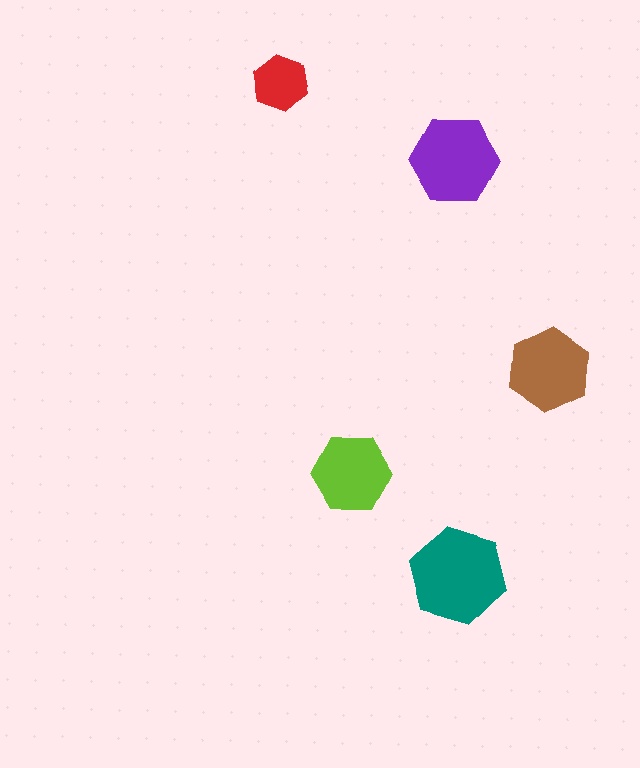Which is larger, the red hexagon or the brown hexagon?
The brown one.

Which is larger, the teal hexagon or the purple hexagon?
The teal one.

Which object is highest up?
The red hexagon is topmost.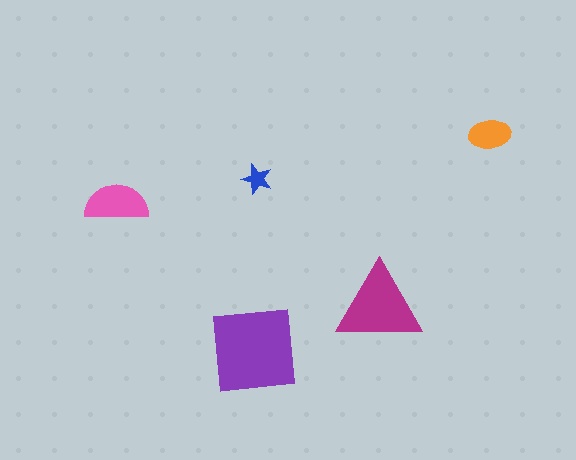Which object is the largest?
The purple square.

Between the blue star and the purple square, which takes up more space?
The purple square.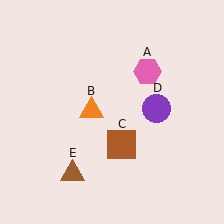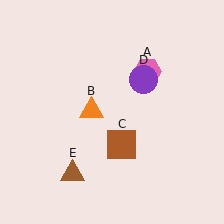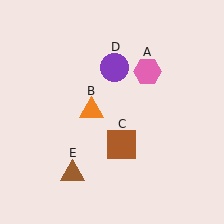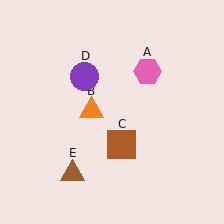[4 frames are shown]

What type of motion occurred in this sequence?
The purple circle (object D) rotated counterclockwise around the center of the scene.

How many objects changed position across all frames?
1 object changed position: purple circle (object D).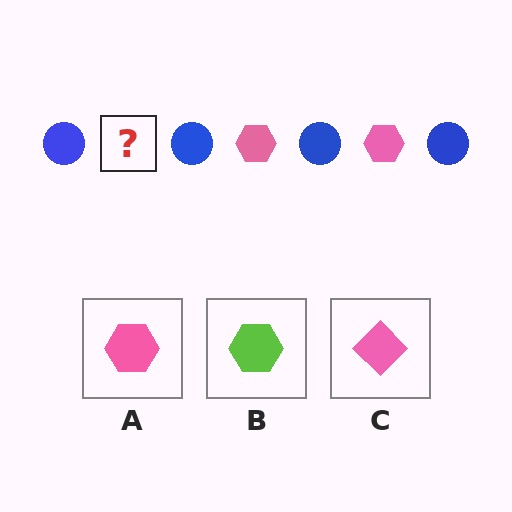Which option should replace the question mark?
Option A.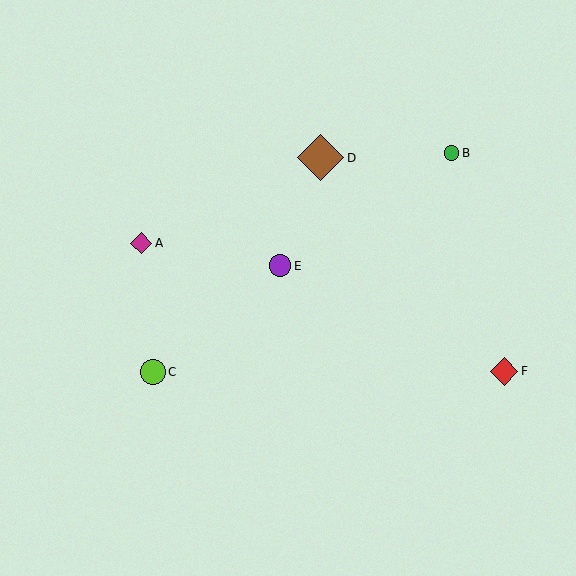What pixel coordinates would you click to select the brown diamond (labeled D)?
Click at (321, 158) to select the brown diamond D.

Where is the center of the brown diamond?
The center of the brown diamond is at (321, 158).